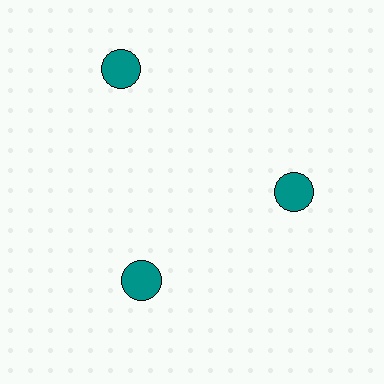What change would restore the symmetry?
The symmetry would be restored by moving it inward, back onto the ring so that all 3 circles sit at equal angles and equal distance from the center.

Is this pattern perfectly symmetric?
No. The 3 teal circles are arranged in a ring, but one element near the 11 o'clock position is pushed outward from the center, breaking the 3-fold rotational symmetry.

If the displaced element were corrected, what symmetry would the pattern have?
It would have 3-fold rotational symmetry — the pattern would map onto itself every 120 degrees.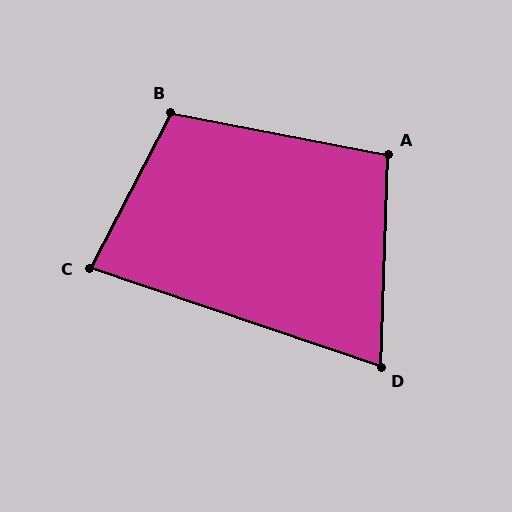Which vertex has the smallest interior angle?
D, at approximately 73 degrees.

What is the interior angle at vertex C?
Approximately 81 degrees (acute).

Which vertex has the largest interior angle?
B, at approximately 107 degrees.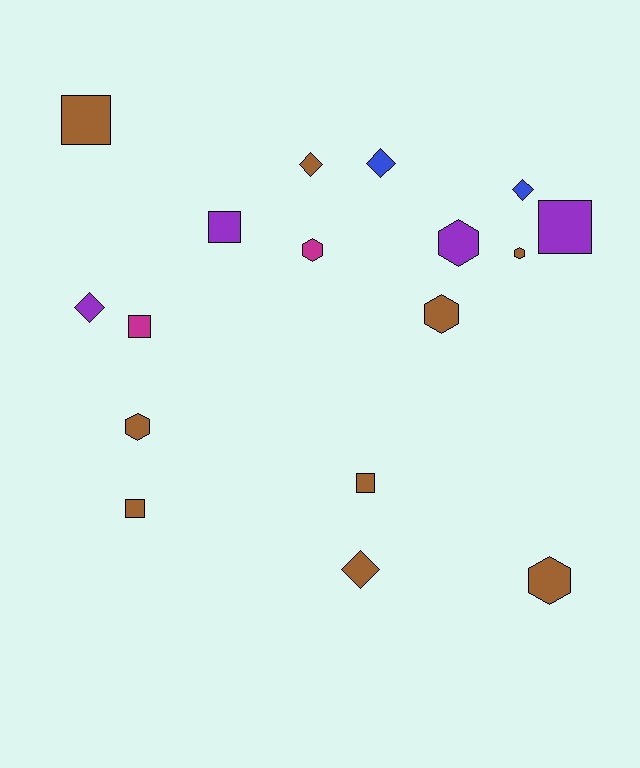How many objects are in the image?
There are 17 objects.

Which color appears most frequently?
Brown, with 9 objects.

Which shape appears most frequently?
Hexagon, with 6 objects.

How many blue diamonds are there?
There are 2 blue diamonds.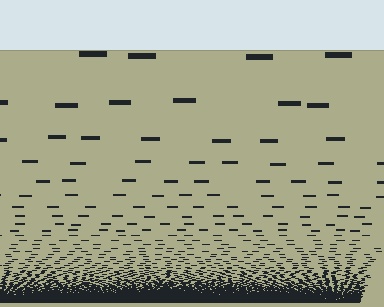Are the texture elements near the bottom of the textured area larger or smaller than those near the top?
Smaller. The gradient is inverted — elements near the bottom are smaller and denser.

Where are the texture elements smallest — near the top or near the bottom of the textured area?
Near the bottom.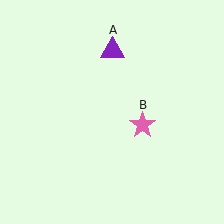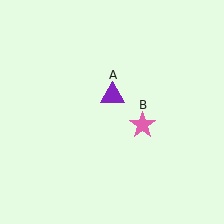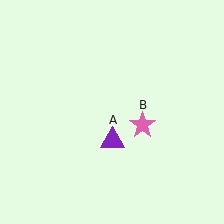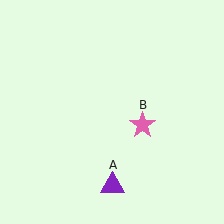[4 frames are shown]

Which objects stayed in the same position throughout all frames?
Pink star (object B) remained stationary.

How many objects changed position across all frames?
1 object changed position: purple triangle (object A).